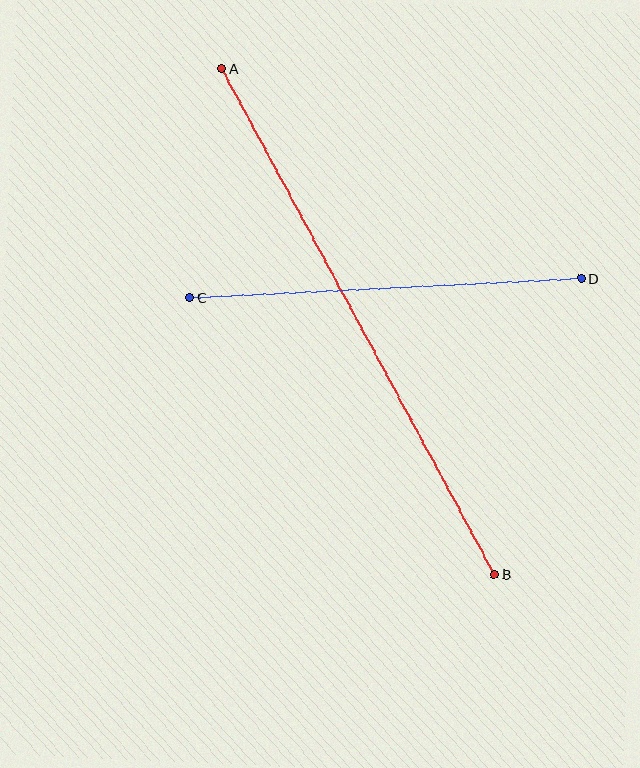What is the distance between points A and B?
The distance is approximately 575 pixels.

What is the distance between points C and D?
The distance is approximately 392 pixels.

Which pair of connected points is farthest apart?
Points A and B are farthest apart.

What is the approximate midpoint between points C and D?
The midpoint is at approximately (385, 288) pixels.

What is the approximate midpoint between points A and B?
The midpoint is at approximately (358, 321) pixels.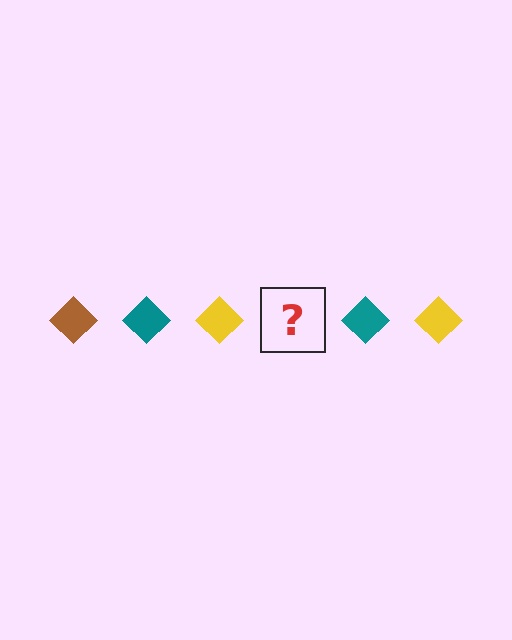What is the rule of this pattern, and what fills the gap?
The rule is that the pattern cycles through brown, teal, yellow diamonds. The gap should be filled with a brown diamond.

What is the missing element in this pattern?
The missing element is a brown diamond.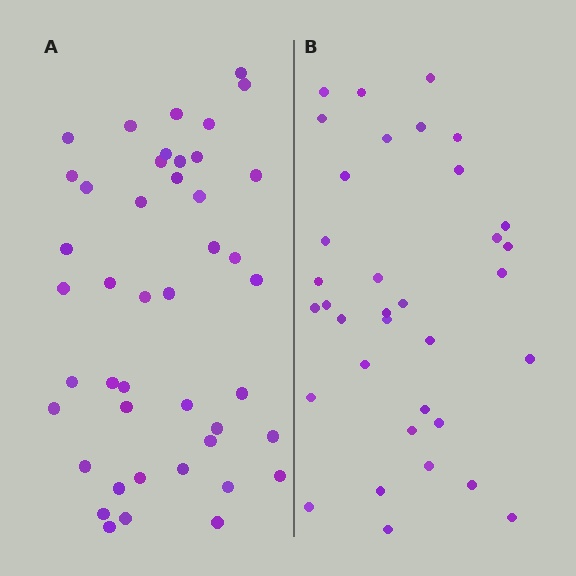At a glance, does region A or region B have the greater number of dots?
Region A (the left region) has more dots.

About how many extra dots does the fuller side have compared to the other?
Region A has roughly 8 or so more dots than region B.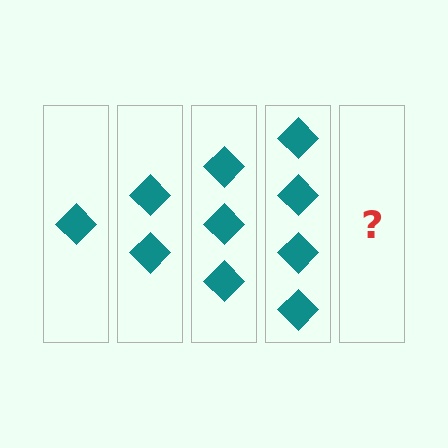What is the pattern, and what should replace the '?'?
The pattern is that each step adds one more diamond. The '?' should be 5 diamonds.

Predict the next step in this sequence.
The next step is 5 diamonds.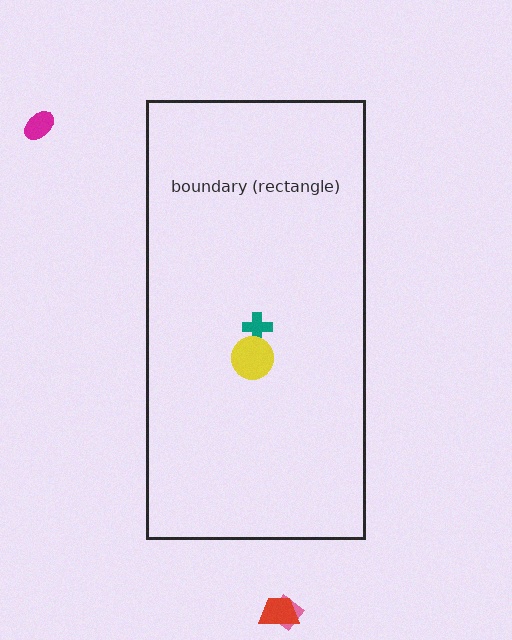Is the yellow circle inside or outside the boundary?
Inside.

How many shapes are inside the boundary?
2 inside, 3 outside.